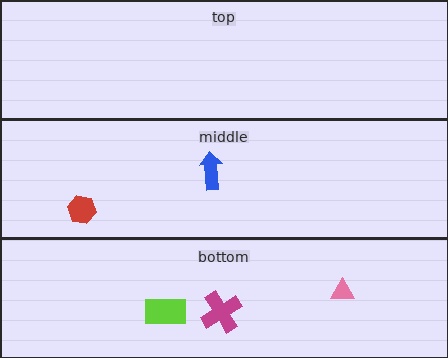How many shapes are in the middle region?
2.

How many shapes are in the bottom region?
3.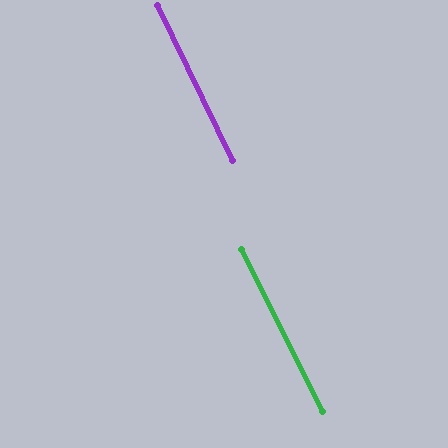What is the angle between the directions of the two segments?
Approximately 1 degree.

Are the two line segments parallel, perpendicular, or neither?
Parallel — their directions differ by only 0.8°.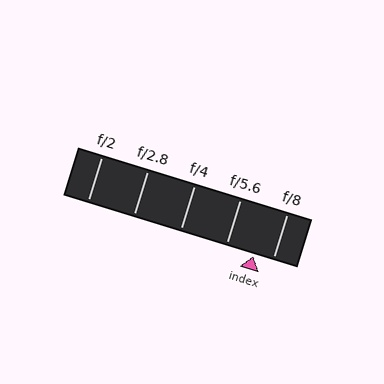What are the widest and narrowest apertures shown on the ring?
The widest aperture shown is f/2 and the narrowest is f/8.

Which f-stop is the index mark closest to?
The index mark is closest to f/8.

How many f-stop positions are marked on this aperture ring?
There are 5 f-stop positions marked.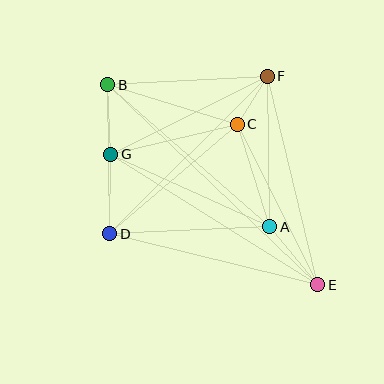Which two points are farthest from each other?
Points B and E are farthest from each other.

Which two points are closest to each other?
Points C and F are closest to each other.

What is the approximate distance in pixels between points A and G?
The distance between A and G is approximately 175 pixels.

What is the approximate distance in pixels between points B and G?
The distance between B and G is approximately 70 pixels.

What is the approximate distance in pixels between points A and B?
The distance between A and B is approximately 216 pixels.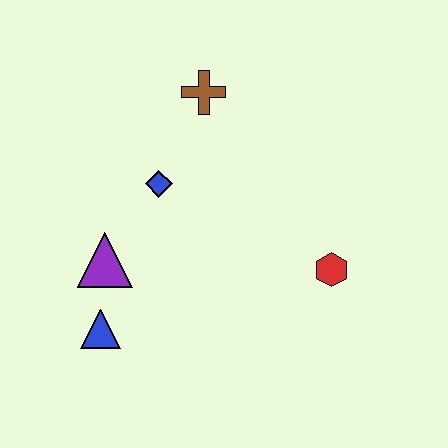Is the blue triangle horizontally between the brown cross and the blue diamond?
No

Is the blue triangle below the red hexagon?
Yes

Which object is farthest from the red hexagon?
The blue triangle is farthest from the red hexagon.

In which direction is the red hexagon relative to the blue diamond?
The red hexagon is to the right of the blue diamond.